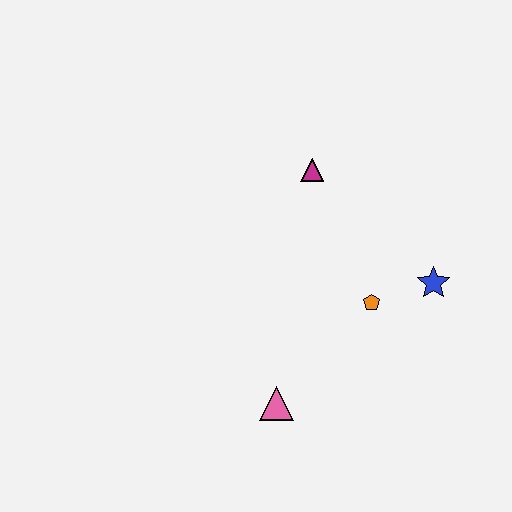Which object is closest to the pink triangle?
The orange pentagon is closest to the pink triangle.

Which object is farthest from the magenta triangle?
The pink triangle is farthest from the magenta triangle.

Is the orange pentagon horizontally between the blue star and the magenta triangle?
Yes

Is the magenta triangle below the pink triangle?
No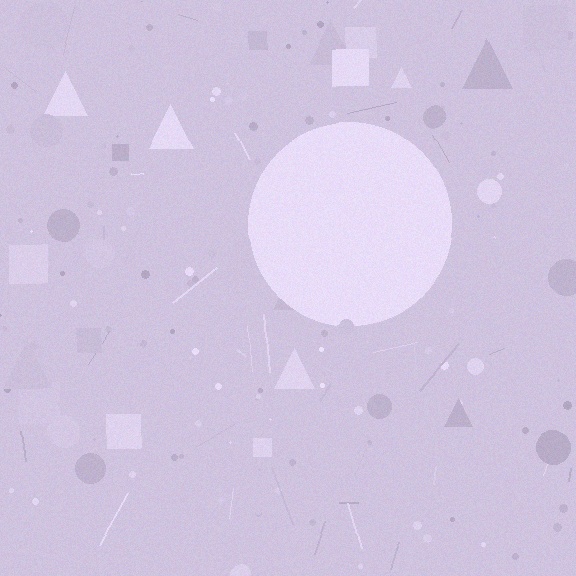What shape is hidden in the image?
A circle is hidden in the image.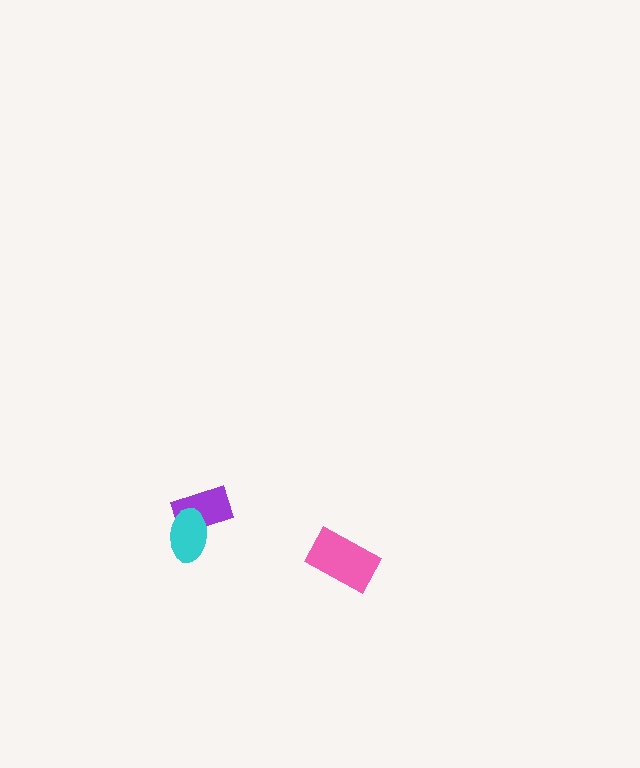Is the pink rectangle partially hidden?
No, no other shape covers it.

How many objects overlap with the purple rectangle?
1 object overlaps with the purple rectangle.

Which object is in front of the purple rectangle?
The cyan ellipse is in front of the purple rectangle.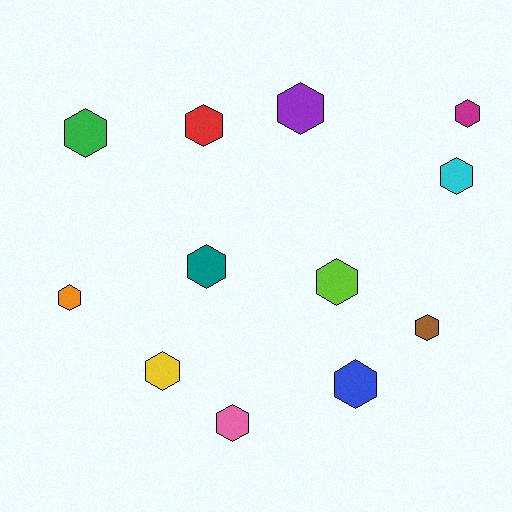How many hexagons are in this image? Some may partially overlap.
There are 12 hexagons.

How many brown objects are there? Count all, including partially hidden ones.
There is 1 brown object.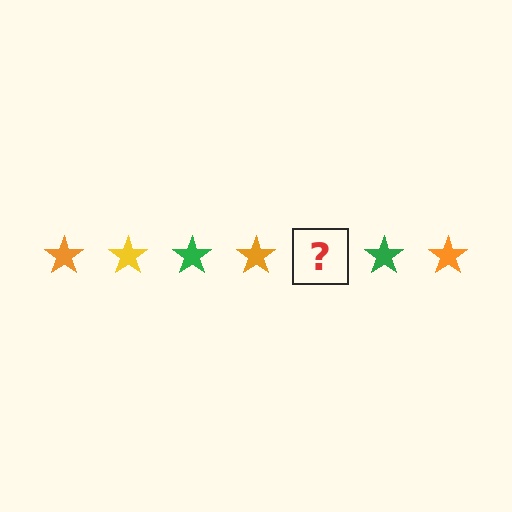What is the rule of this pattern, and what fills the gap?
The rule is that the pattern cycles through orange, yellow, green stars. The gap should be filled with a yellow star.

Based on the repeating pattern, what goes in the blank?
The blank should be a yellow star.